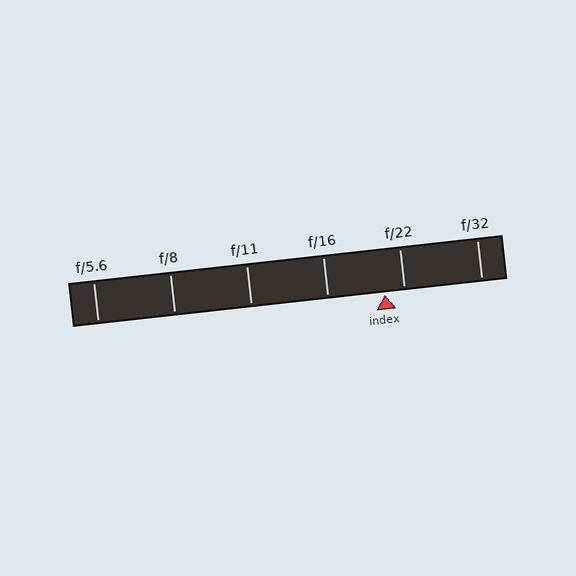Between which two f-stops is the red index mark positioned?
The index mark is between f/16 and f/22.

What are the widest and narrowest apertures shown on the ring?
The widest aperture shown is f/5.6 and the narrowest is f/32.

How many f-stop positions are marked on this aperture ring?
There are 6 f-stop positions marked.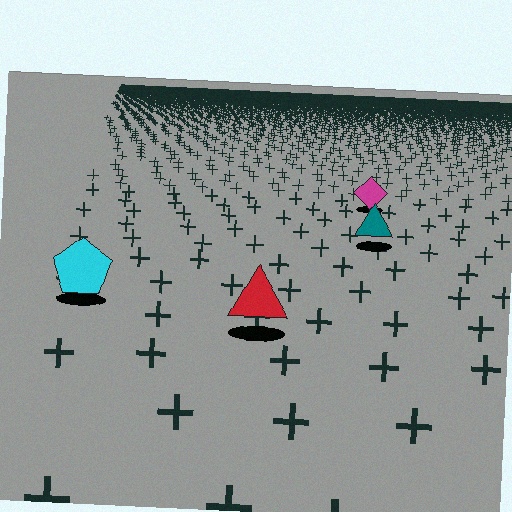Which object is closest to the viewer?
The red triangle is closest. The texture marks near it are larger and more spread out.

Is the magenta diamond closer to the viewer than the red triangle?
No. The red triangle is closer — you can tell from the texture gradient: the ground texture is coarser near it.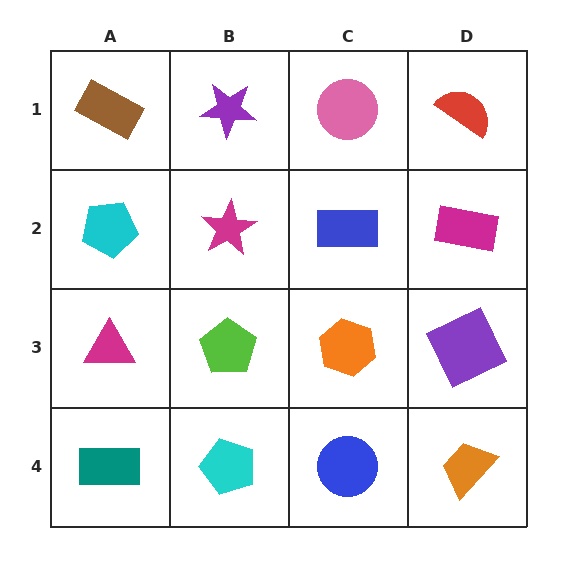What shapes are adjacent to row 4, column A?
A magenta triangle (row 3, column A), a cyan pentagon (row 4, column B).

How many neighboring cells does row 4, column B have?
3.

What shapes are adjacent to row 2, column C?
A pink circle (row 1, column C), an orange hexagon (row 3, column C), a magenta star (row 2, column B), a magenta rectangle (row 2, column D).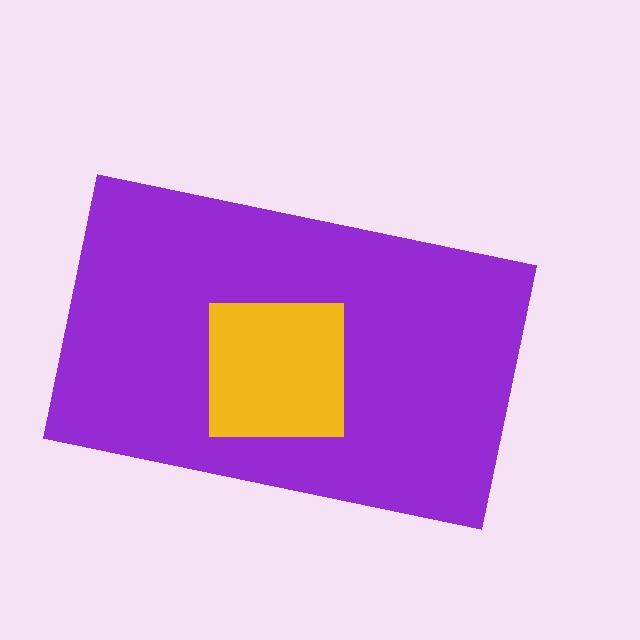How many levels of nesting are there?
2.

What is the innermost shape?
The yellow square.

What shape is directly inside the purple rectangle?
The yellow square.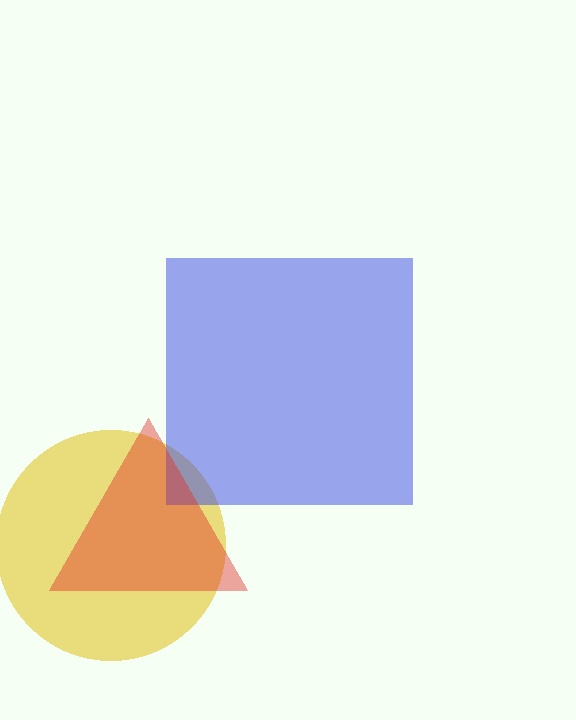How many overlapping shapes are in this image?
There are 3 overlapping shapes in the image.